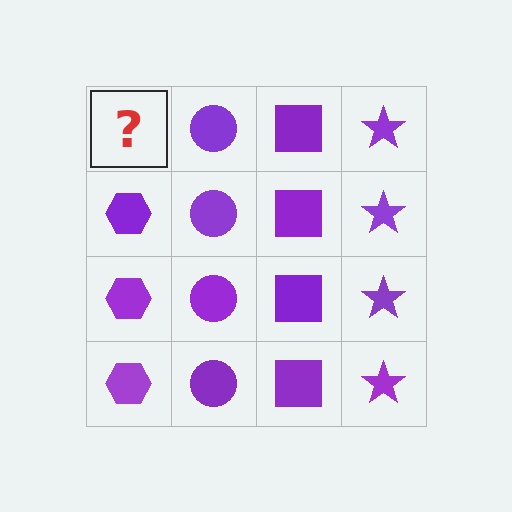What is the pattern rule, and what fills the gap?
The rule is that each column has a consistent shape. The gap should be filled with a purple hexagon.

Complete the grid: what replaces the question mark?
The question mark should be replaced with a purple hexagon.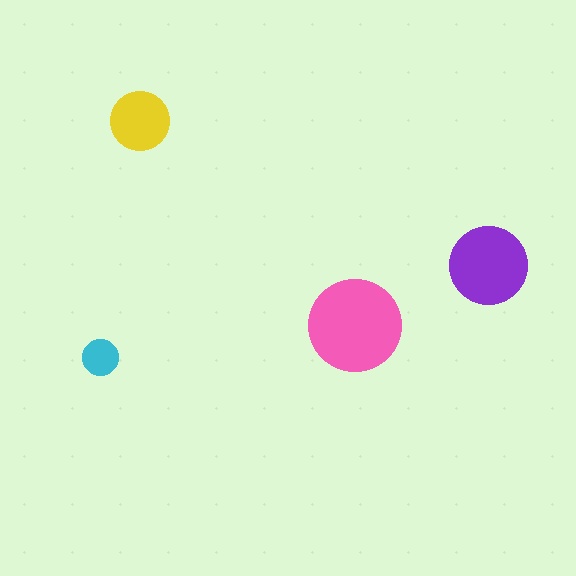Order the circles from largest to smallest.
the pink one, the purple one, the yellow one, the cyan one.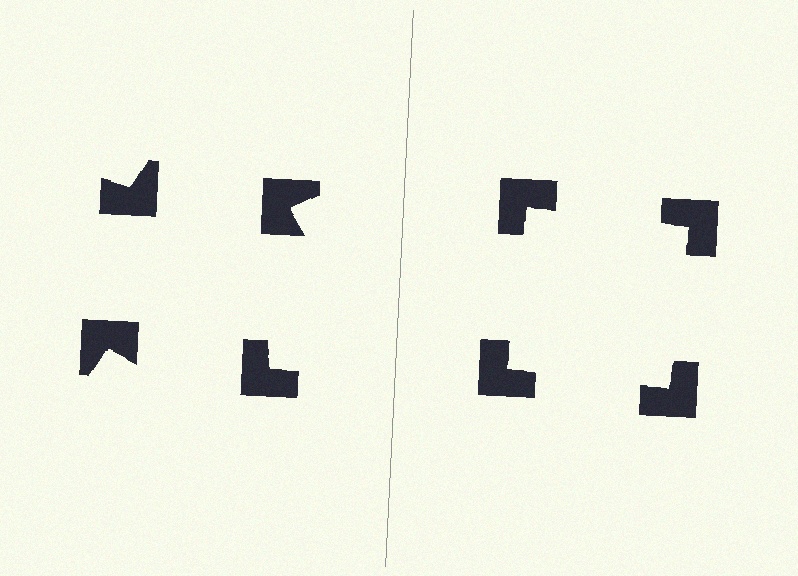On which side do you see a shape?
An illusory square appears on the right side. On the left side the wedge cuts are rotated, so no coherent shape forms.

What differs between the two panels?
The notched squares are positioned identically on both sides; only the wedge orientations differ. On the right they align to a square; on the left they are misaligned.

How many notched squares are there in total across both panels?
8 — 4 on each side.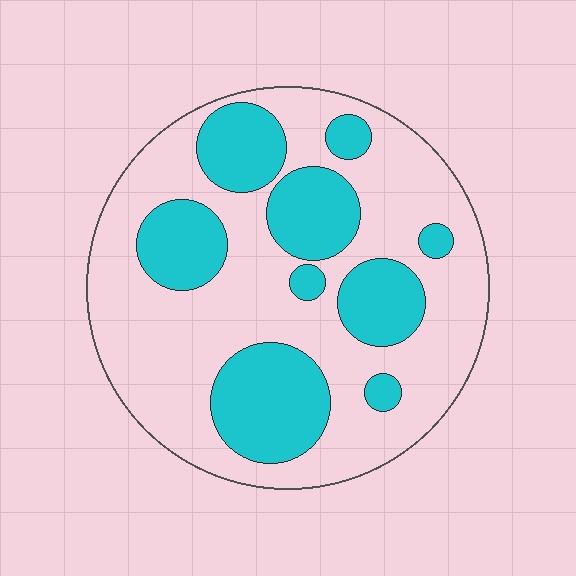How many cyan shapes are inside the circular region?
9.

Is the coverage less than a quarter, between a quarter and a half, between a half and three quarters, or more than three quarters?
Between a quarter and a half.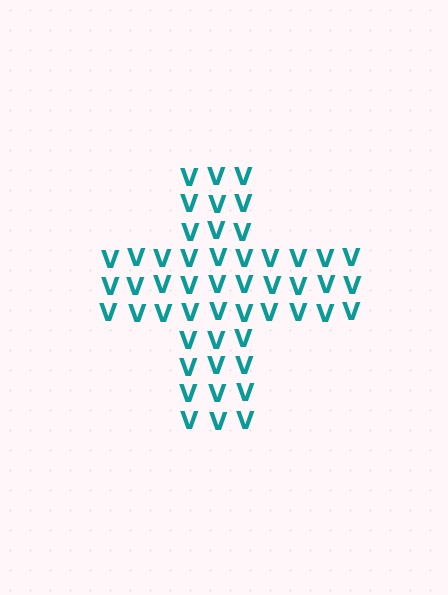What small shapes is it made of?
It is made of small letter V's.